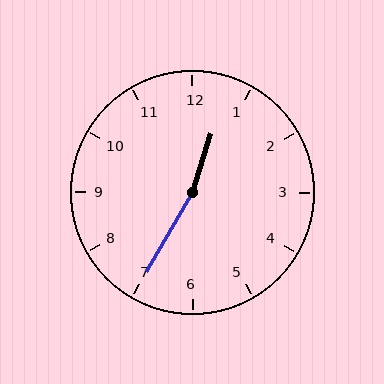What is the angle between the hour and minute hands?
Approximately 168 degrees.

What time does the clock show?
12:35.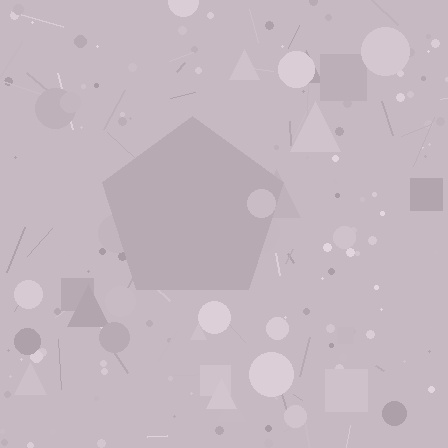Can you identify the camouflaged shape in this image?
The camouflaged shape is a pentagon.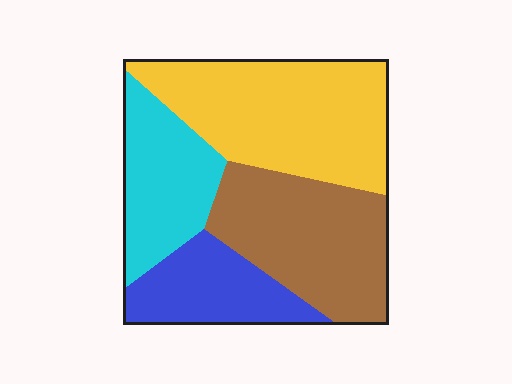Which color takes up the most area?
Yellow, at roughly 35%.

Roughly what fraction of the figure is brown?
Brown takes up about one quarter (1/4) of the figure.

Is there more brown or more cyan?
Brown.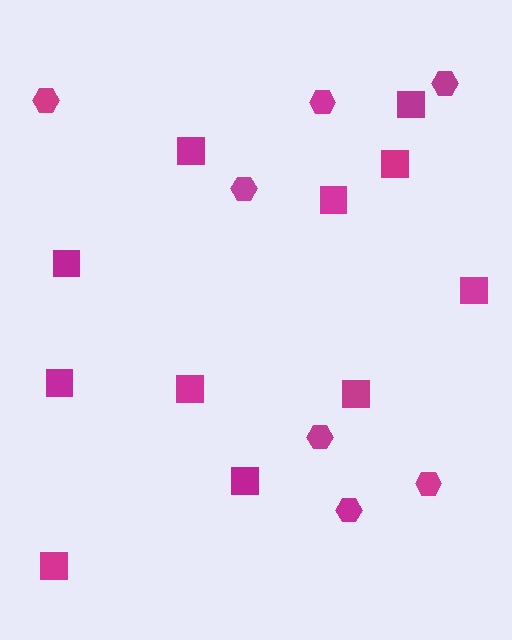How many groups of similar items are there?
There are 2 groups: one group of hexagons (7) and one group of squares (11).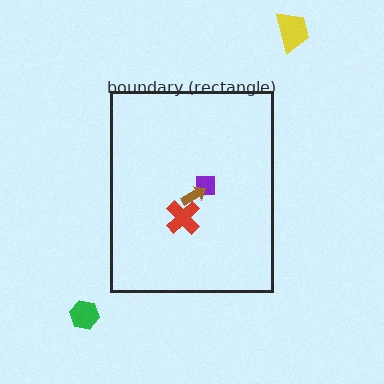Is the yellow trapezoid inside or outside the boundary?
Outside.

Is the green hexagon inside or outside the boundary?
Outside.